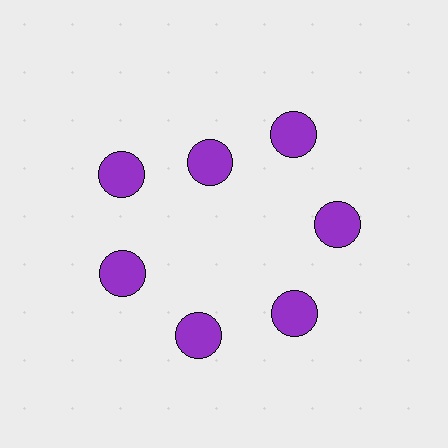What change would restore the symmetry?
The symmetry would be restored by moving it outward, back onto the ring so that all 7 circles sit at equal angles and equal distance from the center.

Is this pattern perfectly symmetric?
No. The 7 purple circles are arranged in a ring, but one element near the 12 o'clock position is pulled inward toward the center, breaking the 7-fold rotational symmetry.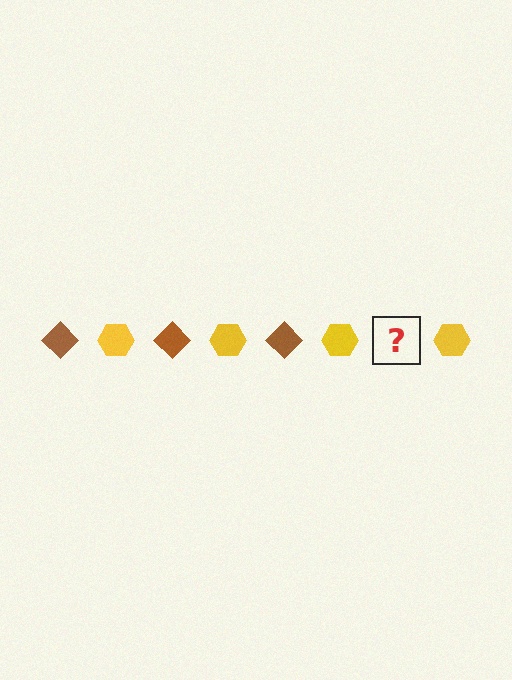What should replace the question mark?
The question mark should be replaced with a brown diamond.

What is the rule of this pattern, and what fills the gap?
The rule is that the pattern alternates between brown diamond and yellow hexagon. The gap should be filled with a brown diamond.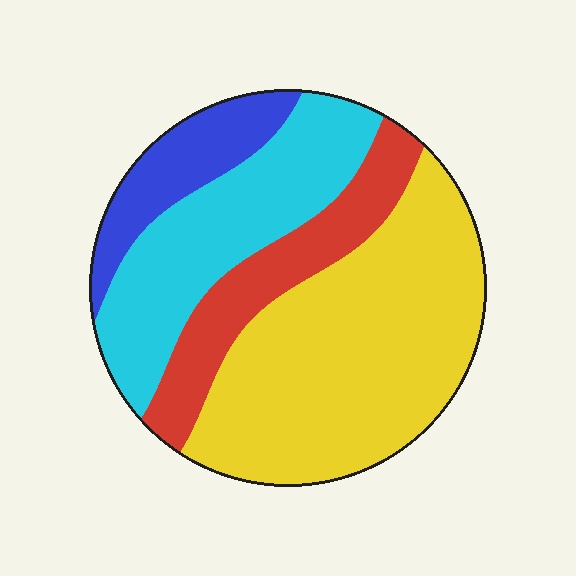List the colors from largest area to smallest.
From largest to smallest: yellow, cyan, red, blue.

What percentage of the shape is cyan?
Cyan covers about 25% of the shape.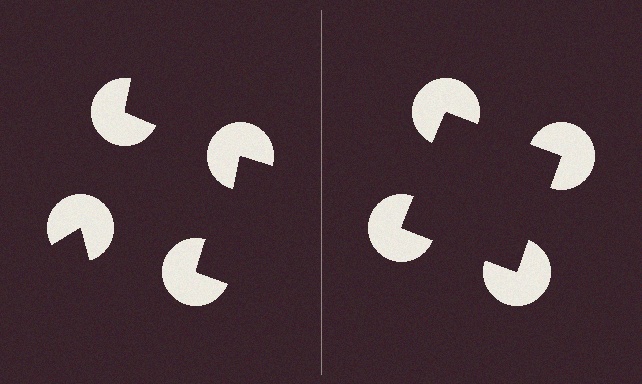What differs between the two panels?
The pac-man discs are positioned identically on both sides; only the wedge orientations differ. On the right they align to a square; on the left they are misaligned.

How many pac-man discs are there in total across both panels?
8 — 4 on each side.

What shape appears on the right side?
An illusory square.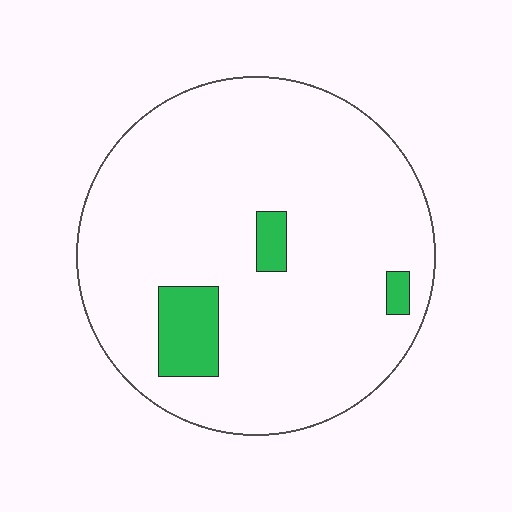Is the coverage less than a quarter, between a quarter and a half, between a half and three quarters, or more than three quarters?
Less than a quarter.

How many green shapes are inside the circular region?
3.